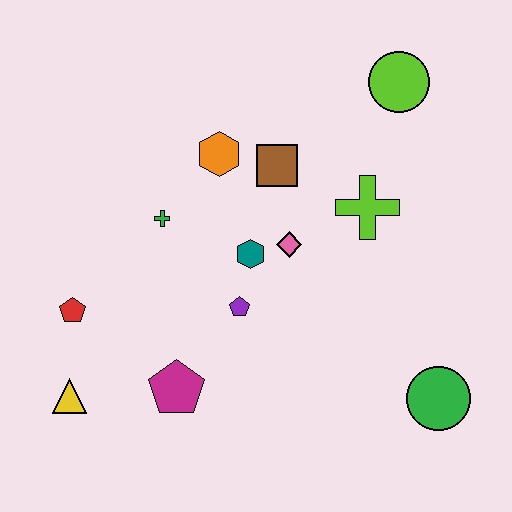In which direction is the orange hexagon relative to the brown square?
The orange hexagon is to the left of the brown square.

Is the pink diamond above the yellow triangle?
Yes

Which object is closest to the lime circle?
The lime cross is closest to the lime circle.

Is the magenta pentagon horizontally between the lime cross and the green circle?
No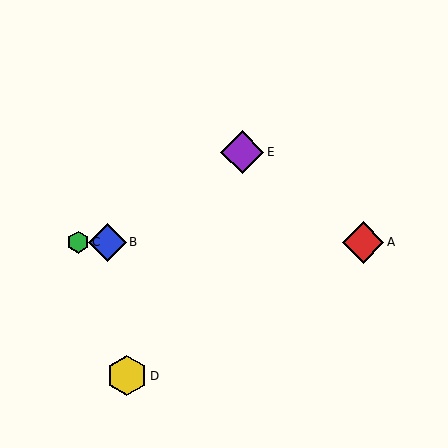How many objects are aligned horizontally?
3 objects (A, B, C) are aligned horizontally.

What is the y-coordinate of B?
Object B is at y≈242.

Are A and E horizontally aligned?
No, A is at y≈242 and E is at y≈152.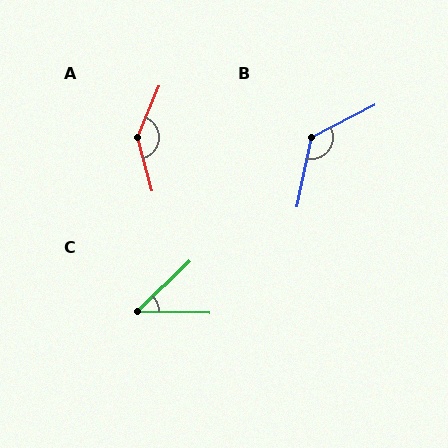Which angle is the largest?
A, at approximately 142 degrees.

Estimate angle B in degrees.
Approximately 129 degrees.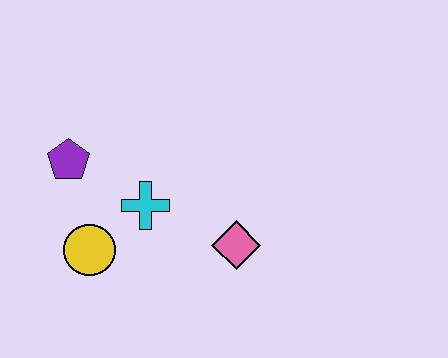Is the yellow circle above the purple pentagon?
No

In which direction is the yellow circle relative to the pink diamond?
The yellow circle is to the left of the pink diamond.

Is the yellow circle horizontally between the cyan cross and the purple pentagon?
Yes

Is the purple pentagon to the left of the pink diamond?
Yes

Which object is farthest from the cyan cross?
The pink diamond is farthest from the cyan cross.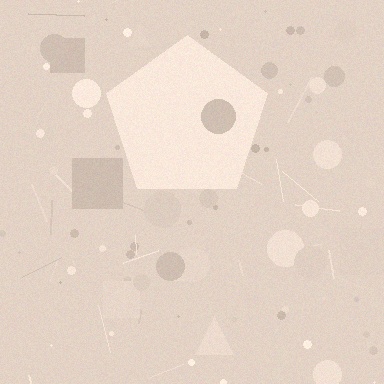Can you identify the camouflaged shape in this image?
The camouflaged shape is a pentagon.